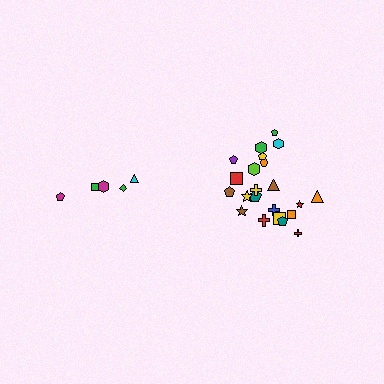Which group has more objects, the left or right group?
The right group.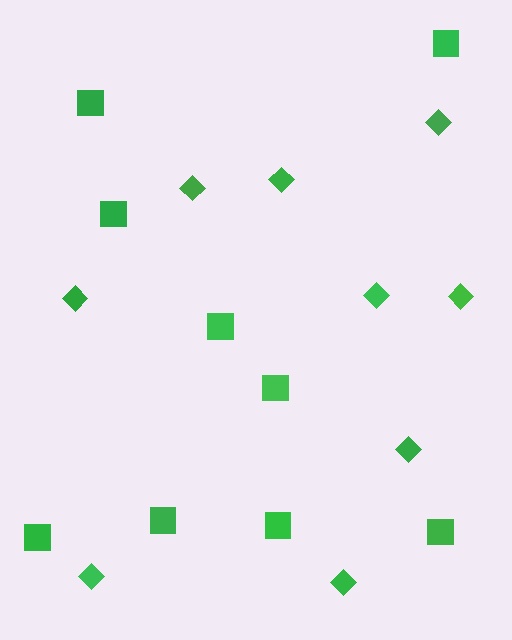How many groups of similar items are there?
There are 2 groups: one group of diamonds (9) and one group of squares (9).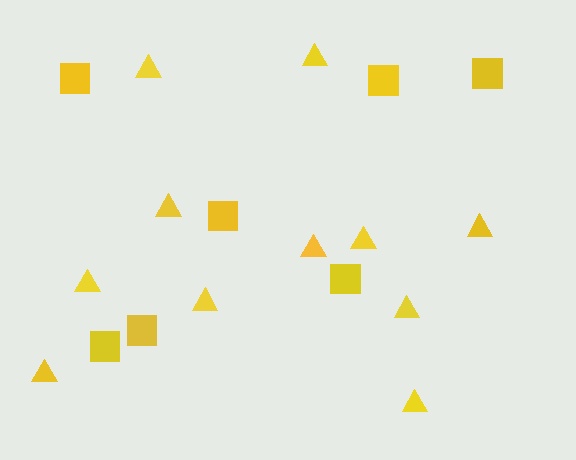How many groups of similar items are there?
There are 2 groups: one group of squares (7) and one group of triangles (11).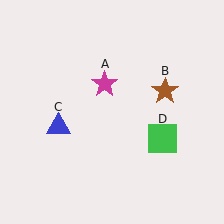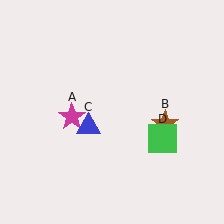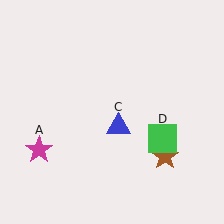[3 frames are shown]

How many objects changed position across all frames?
3 objects changed position: magenta star (object A), brown star (object B), blue triangle (object C).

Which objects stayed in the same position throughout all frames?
Green square (object D) remained stationary.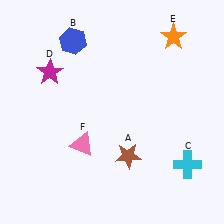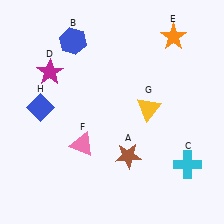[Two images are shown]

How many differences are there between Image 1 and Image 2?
There are 2 differences between the two images.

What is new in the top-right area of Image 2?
A yellow triangle (G) was added in the top-right area of Image 2.